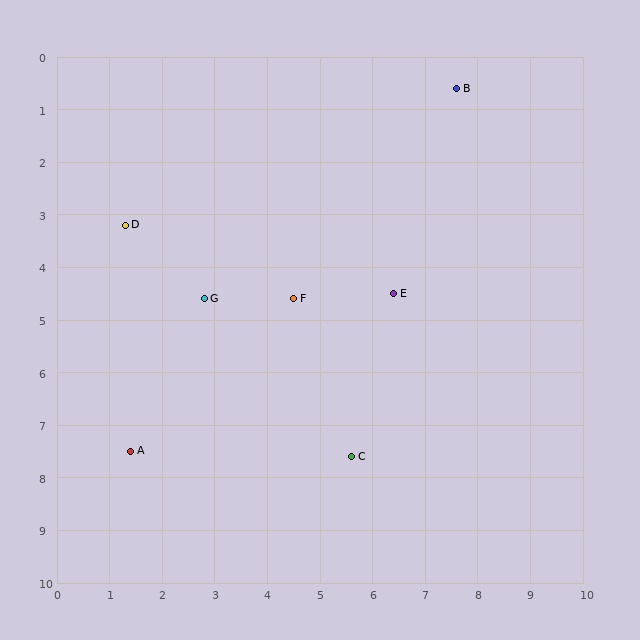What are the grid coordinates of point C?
Point C is at approximately (5.6, 7.6).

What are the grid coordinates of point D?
Point D is at approximately (1.3, 3.2).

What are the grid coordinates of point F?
Point F is at approximately (4.5, 4.6).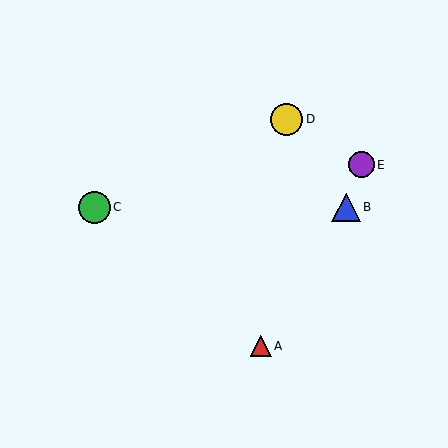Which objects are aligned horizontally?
Objects B, C are aligned horizontally.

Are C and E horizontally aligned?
No, C is at y≈207 and E is at y≈165.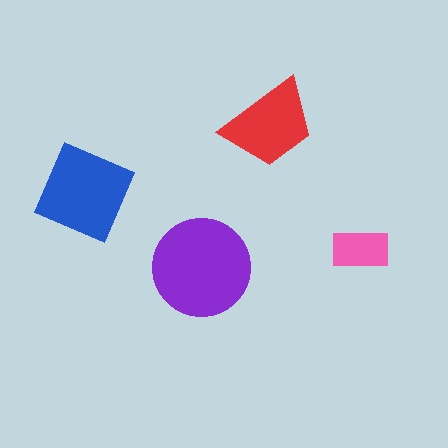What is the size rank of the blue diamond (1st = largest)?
2nd.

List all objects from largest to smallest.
The purple circle, the blue diamond, the red trapezoid, the pink rectangle.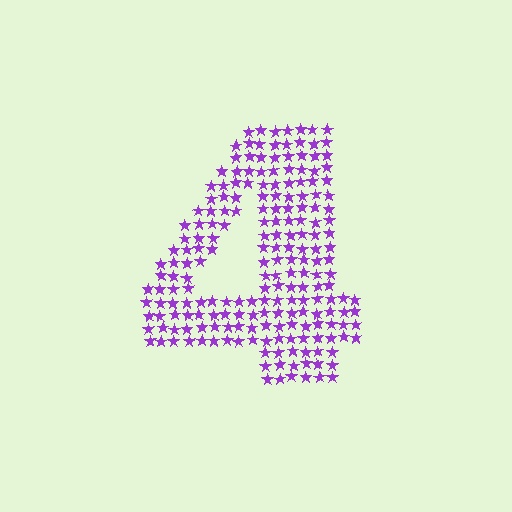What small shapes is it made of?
It is made of small stars.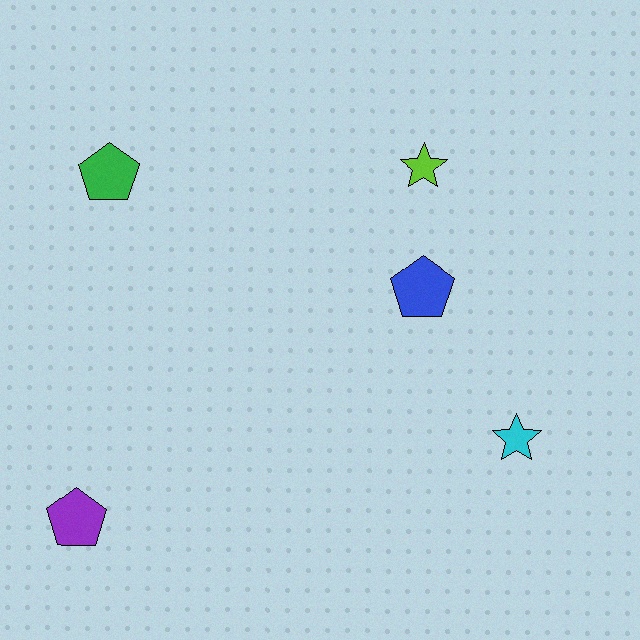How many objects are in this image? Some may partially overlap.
There are 5 objects.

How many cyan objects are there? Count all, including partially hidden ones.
There is 1 cyan object.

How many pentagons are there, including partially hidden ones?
There are 3 pentagons.